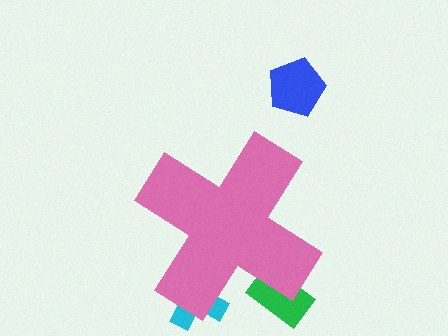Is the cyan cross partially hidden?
Yes, the cyan cross is partially hidden behind the pink cross.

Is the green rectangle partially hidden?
Yes, the green rectangle is partially hidden behind the pink cross.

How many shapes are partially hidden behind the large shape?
2 shapes are partially hidden.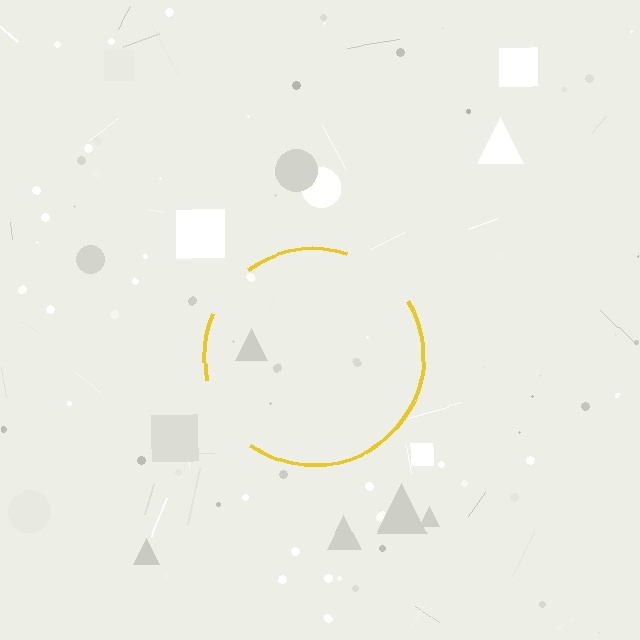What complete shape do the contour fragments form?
The contour fragments form a circle.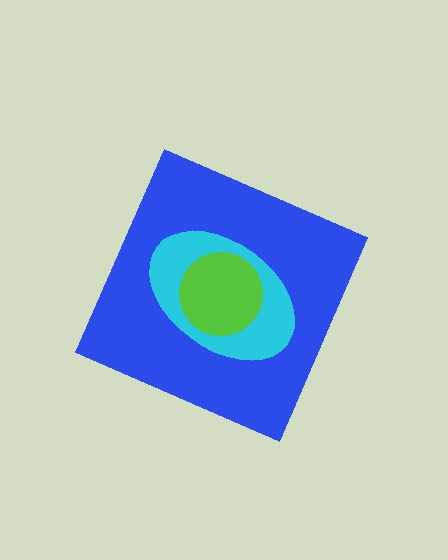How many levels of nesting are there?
3.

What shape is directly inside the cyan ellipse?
The lime circle.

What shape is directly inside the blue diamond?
The cyan ellipse.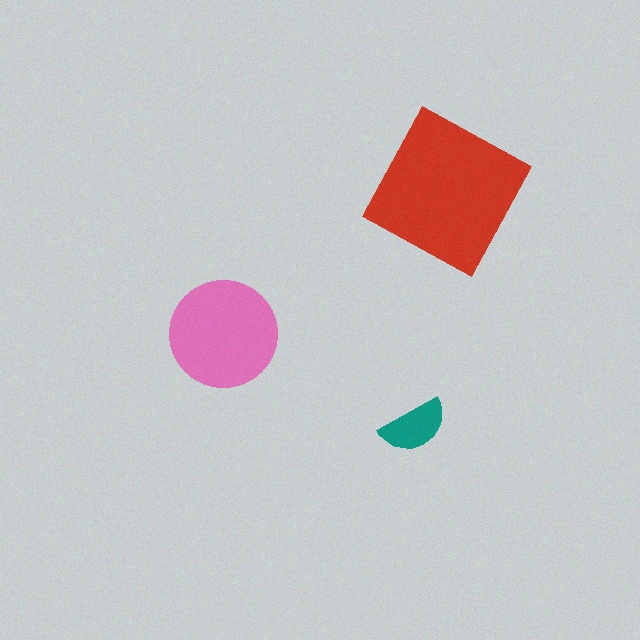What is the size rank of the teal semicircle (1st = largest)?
3rd.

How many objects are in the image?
There are 3 objects in the image.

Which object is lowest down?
The teal semicircle is bottommost.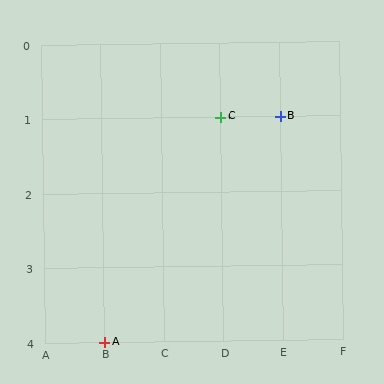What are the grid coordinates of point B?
Point B is at grid coordinates (E, 1).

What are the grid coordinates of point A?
Point A is at grid coordinates (B, 4).